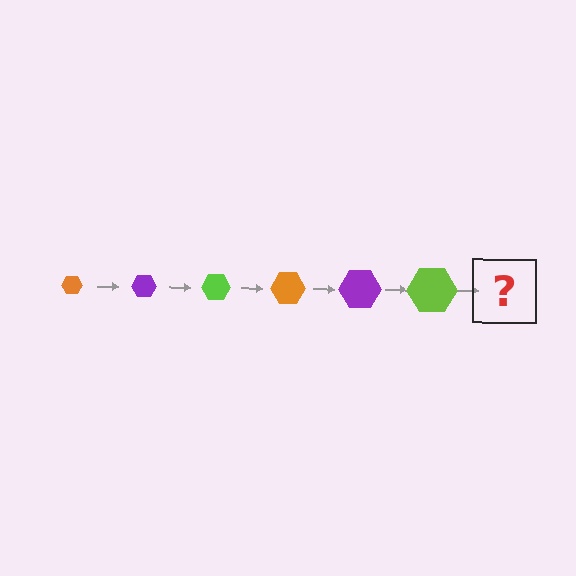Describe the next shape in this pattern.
It should be an orange hexagon, larger than the previous one.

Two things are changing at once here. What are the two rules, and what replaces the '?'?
The two rules are that the hexagon grows larger each step and the color cycles through orange, purple, and lime. The '?' should be an orange hexagon, larger than the previous one.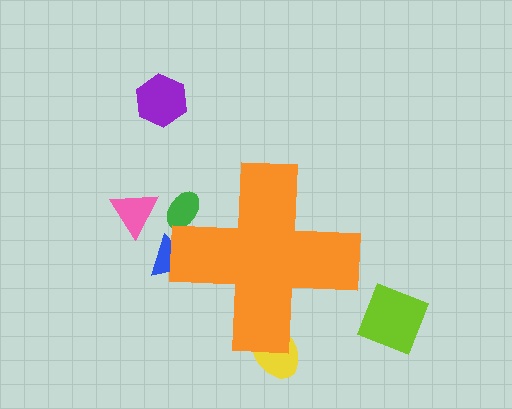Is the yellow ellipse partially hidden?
Yes, the yellow ellipse is partially hidden behind the orange cross.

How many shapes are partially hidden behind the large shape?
3 shapes are partially hidden.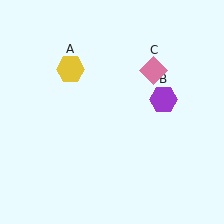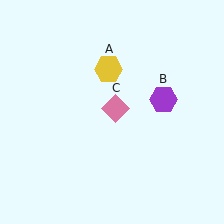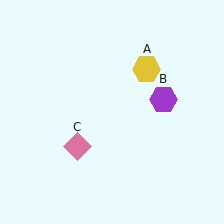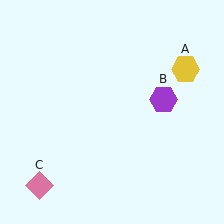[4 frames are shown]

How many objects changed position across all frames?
2 objects changed position: yellow hexagon (object A), pink diamond (object C).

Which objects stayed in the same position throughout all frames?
Purple hexagon (object B) remained stationary.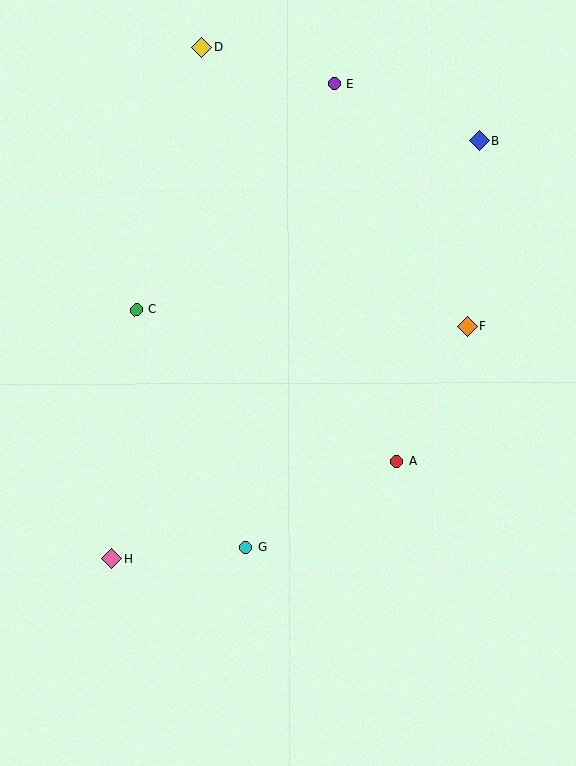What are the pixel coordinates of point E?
Point E is at (334, 84).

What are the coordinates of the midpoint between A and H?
The midpoint between A and H is at (254, 510).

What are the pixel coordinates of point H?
Point H is at (111, 558).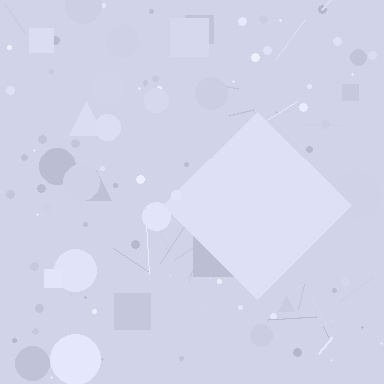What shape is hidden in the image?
A diamond is hidden in the image.